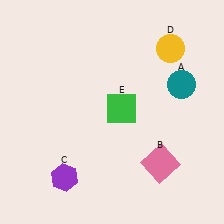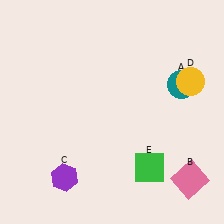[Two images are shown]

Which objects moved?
The objects that moved are: the pink square (B), the yellow circle (D), the green square (E).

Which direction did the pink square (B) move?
The pink square (B) moved right.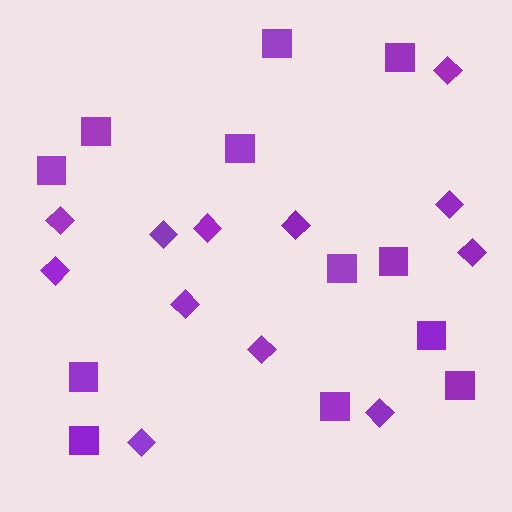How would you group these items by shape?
There are 2 groups: one group of squares (12) and one group of diamonds (12).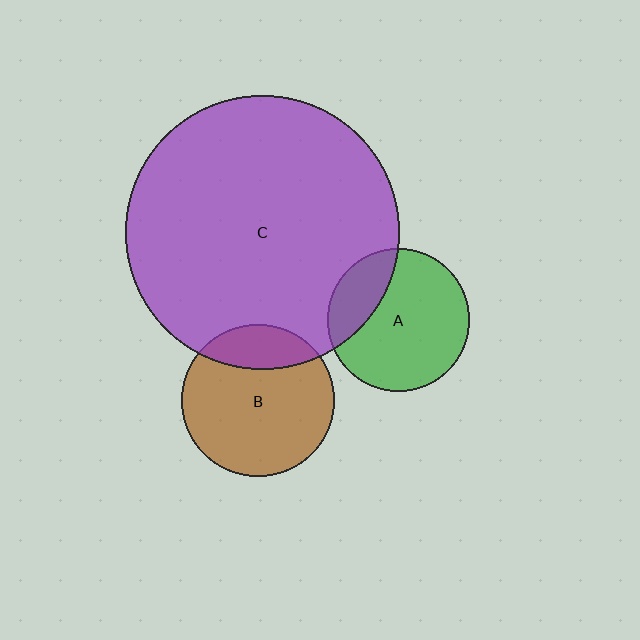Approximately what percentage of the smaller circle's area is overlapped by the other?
Approximately 25%.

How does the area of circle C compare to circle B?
Approximately 3.2 times.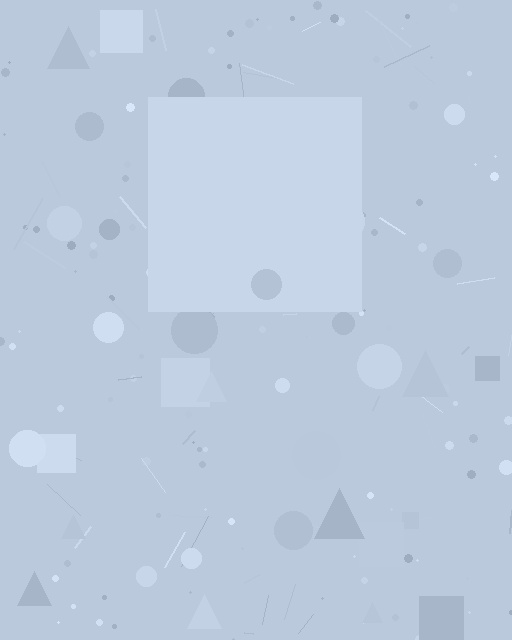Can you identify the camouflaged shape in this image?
The camouflaged shape is a square.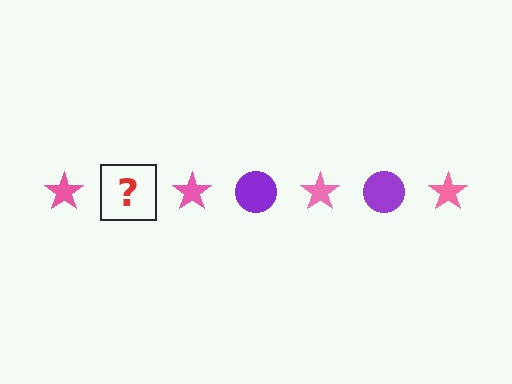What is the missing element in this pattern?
The missing element is a purple circle.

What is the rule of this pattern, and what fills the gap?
The rule is that the pattern alternates between pink star and purple circle. The gap should be filled with a purple circle.